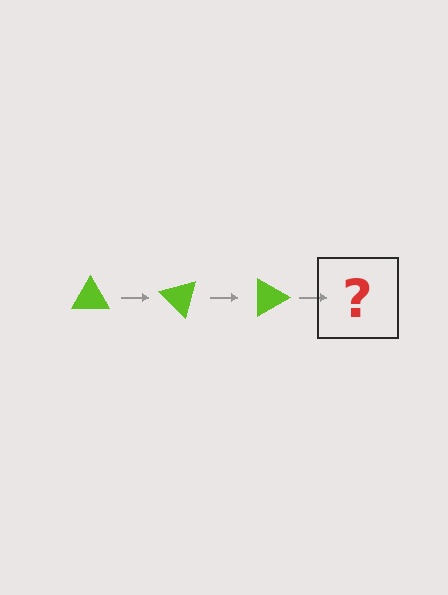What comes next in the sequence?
The next element should be a lime triangle rotated 135 degrees.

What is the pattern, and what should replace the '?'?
The pattern is that the triangle rotates 45 degrees each step. The '?' should be a lime triangle rotated 135 degrees.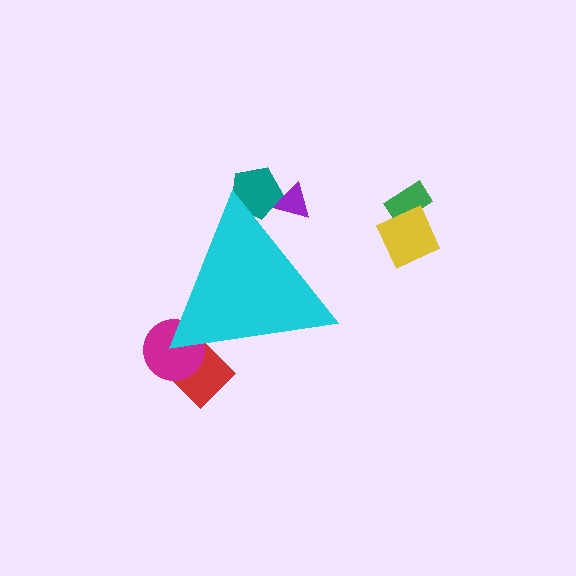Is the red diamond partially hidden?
Yes, the red diamond is partially hidden behind the cyan triangle.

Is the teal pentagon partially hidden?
Yes, the teal pentagon is partially hidden behind the cyan triangle.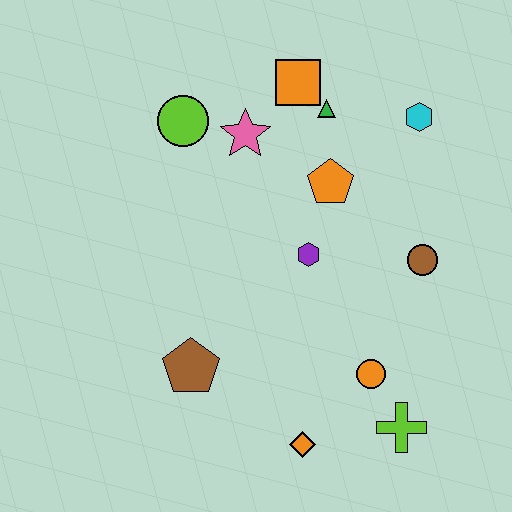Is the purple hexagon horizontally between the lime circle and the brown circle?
Yes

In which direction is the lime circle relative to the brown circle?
The lime circle is to the left of the brown circle.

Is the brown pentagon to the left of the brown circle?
Yes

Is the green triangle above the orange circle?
Yes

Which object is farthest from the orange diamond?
The orange square is farthest from the orange diamond.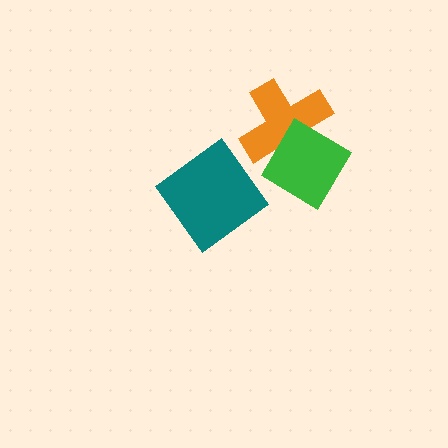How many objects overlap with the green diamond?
1 object overlaps with the green diamond.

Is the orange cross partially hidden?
Yes, it is partially covered by another shape.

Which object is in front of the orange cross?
The green diamond is in front of the orange cross.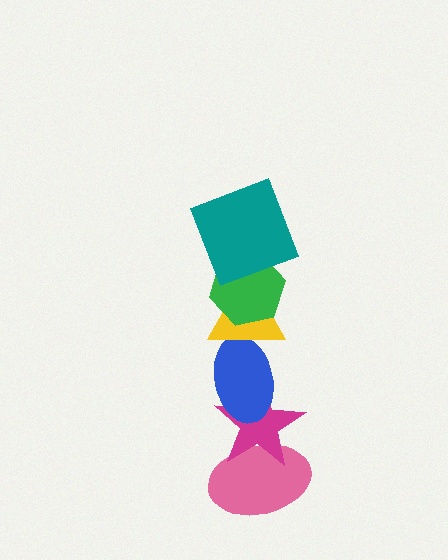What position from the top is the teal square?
The teal square is 1st from the top.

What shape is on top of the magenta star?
The blue ellipse is on top of the magenta star.